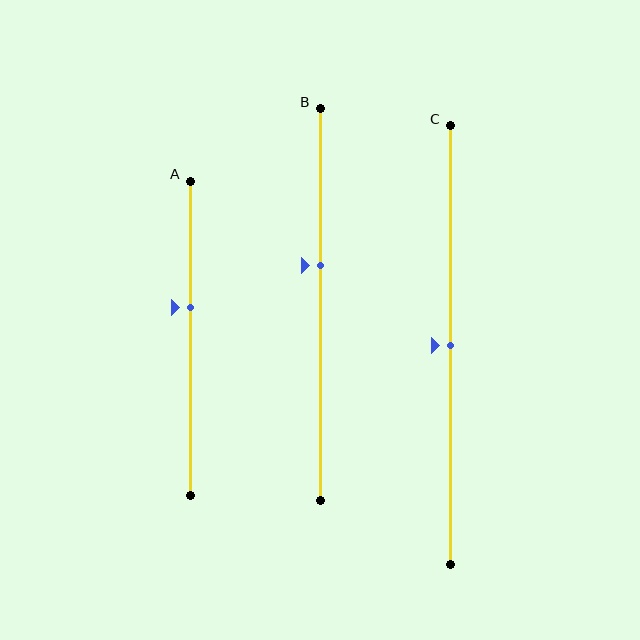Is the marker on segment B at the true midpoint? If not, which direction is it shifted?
No, the marker on segment B is shifted upward by about 10% of the segment length.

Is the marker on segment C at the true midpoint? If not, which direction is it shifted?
Yes, the marker on segment C is at the true midpoint.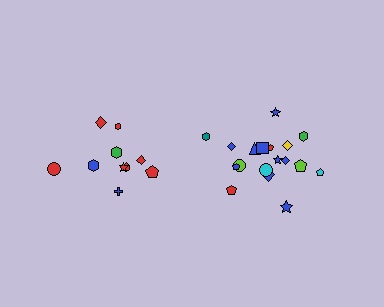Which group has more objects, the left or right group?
The right group.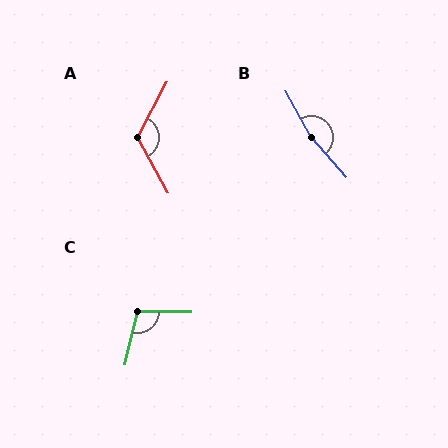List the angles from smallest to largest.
C (102°), A (124°), B (168°).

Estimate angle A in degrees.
Approximately 124 degrees.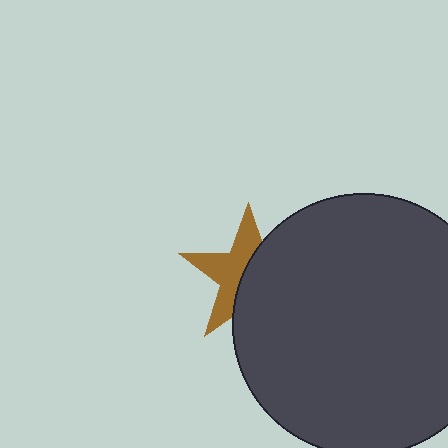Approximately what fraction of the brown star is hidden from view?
Roughly 51% of the brown star is hidden behind the dark gray circle.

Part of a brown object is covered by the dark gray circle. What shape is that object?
It is a star.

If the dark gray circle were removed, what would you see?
You would see the complete brown star.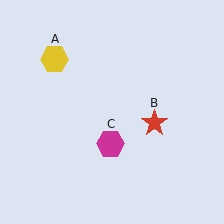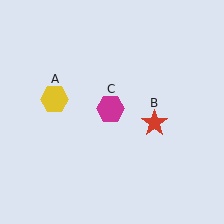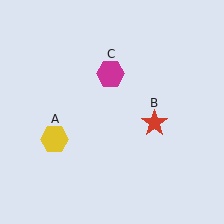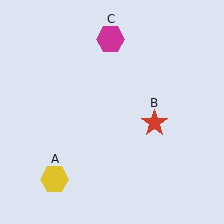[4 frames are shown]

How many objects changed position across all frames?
2 objects changed position: yellow hexagon (object A), magenta hexagon (object C).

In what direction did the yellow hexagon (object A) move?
The yellow hexagon (object A) moved down.